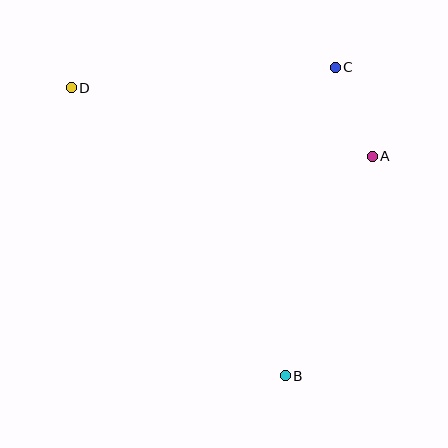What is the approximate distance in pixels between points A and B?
The distance between A and B is approximately 236 pixels.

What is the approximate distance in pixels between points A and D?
The distance between A and D is approximately 309 pixels.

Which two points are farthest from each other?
Points B and D are farthest from each other.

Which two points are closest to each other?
Points A and C are closest to each other.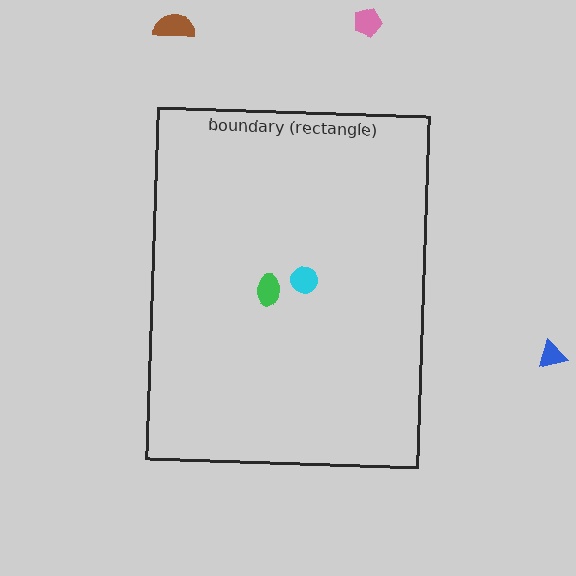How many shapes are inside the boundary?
2 inside, 3 outside.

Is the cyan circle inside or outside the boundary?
Inside.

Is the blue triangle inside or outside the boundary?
Outside.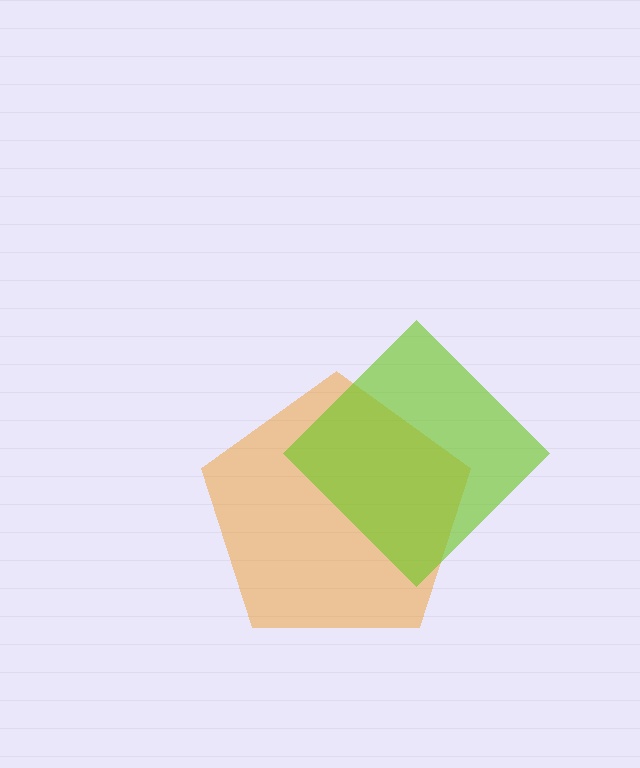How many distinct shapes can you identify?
There are 2 distinct shapes: an orange pentagon, a lime diamond.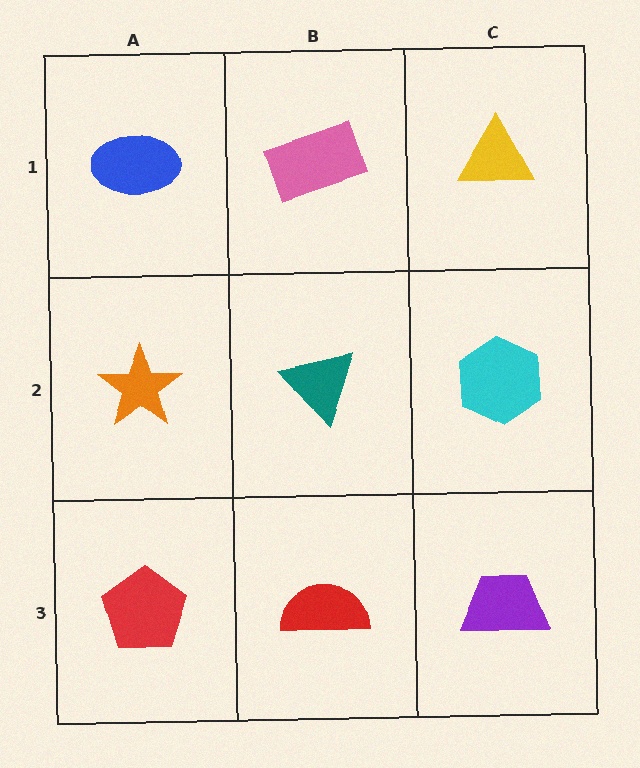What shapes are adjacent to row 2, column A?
A blue ellipse (row 1, column A), a red pentagon (row 3, column A), a teal triangle (row 2, column B).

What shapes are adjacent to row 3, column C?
A cyan hexagon (row 2, column C), a red semicircle (row 3, column B).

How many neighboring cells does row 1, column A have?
2.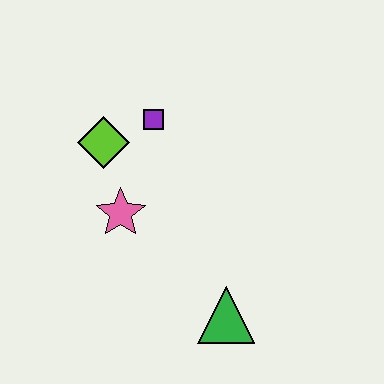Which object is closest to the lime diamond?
The purple square is closest to the lime diamond.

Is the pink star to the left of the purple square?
Yes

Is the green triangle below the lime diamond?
Yes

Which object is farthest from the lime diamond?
The green triangle is farthest from the lime diamond.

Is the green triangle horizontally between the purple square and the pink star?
No